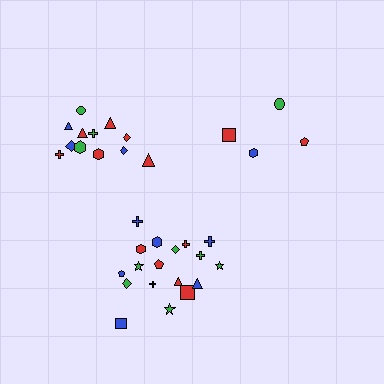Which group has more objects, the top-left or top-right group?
The top-left group.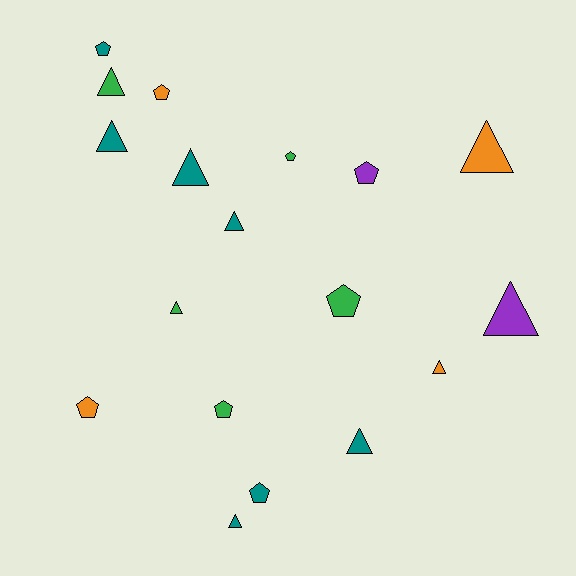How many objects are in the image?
There are 18 objects.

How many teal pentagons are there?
There are 2 teal pentagons.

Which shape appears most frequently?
Triangle, with 10 objects.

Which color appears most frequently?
Teal, with 7 objects.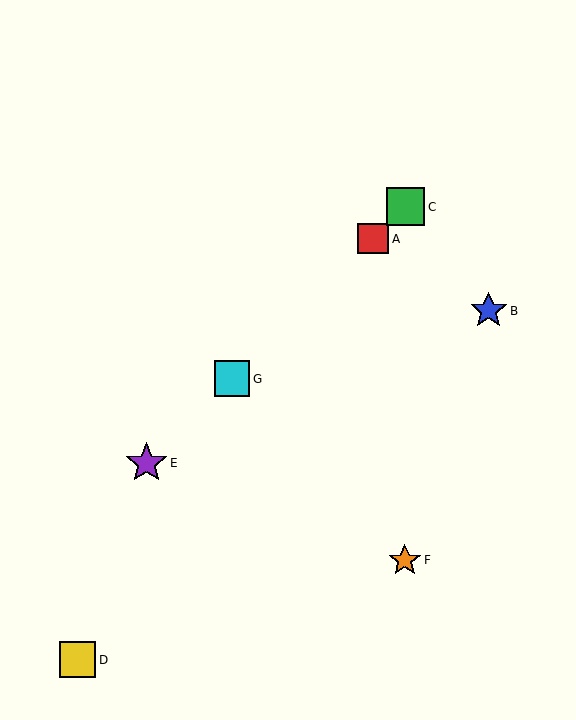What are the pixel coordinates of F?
Object F is at (405, 560).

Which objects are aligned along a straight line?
Objects A, C, E, G are aligned along a straight line.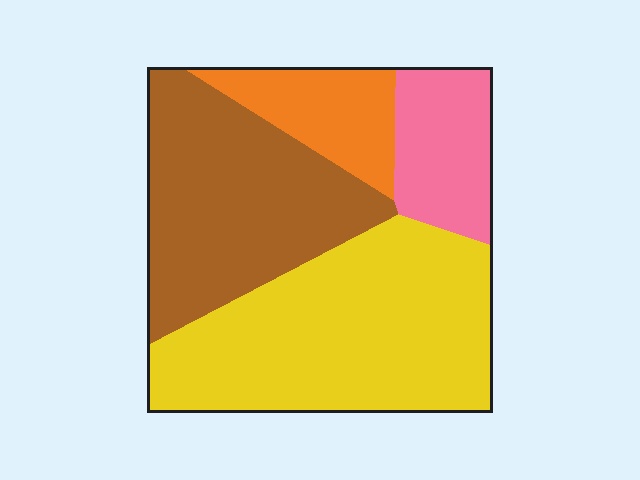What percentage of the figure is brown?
Brown takes up about one third (1/3) of the figure.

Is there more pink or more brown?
Brown.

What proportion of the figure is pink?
Pink takes up about one eighth (1/8) of the figure.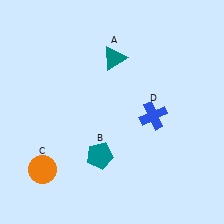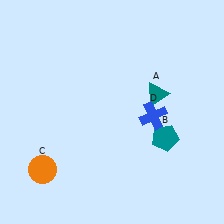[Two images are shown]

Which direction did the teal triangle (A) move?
The teal triangle (A) moved right.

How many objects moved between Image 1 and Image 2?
2 objects moved between the two images.